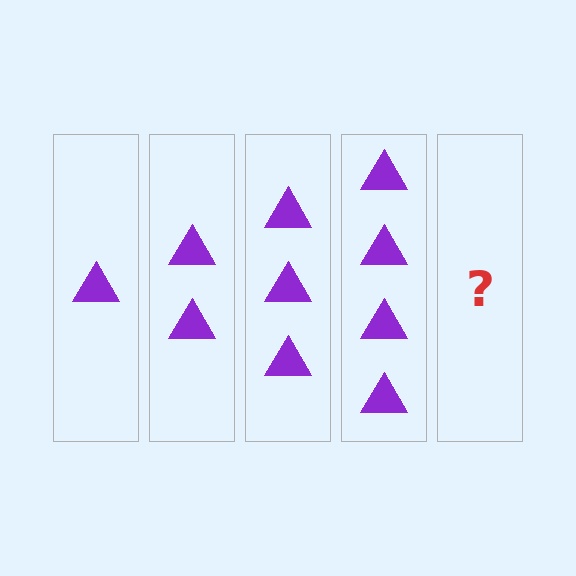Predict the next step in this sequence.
The next step is 5 triangles.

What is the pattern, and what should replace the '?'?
The pattern is that each step adds one more triangle. The '?' should be 5 triangles.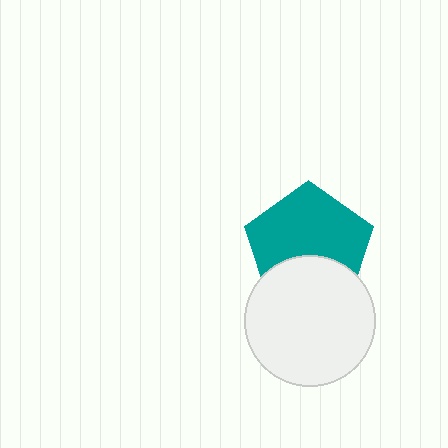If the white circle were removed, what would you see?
You would see the complete teal pentagon.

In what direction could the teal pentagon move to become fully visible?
The teal pentagon could move up. That would shift it out from behind the white circle entirely.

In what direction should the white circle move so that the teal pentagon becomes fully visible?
The white circle should move down. That is the shortest direction to clear the overlap and leave the teal pentagon fully visible.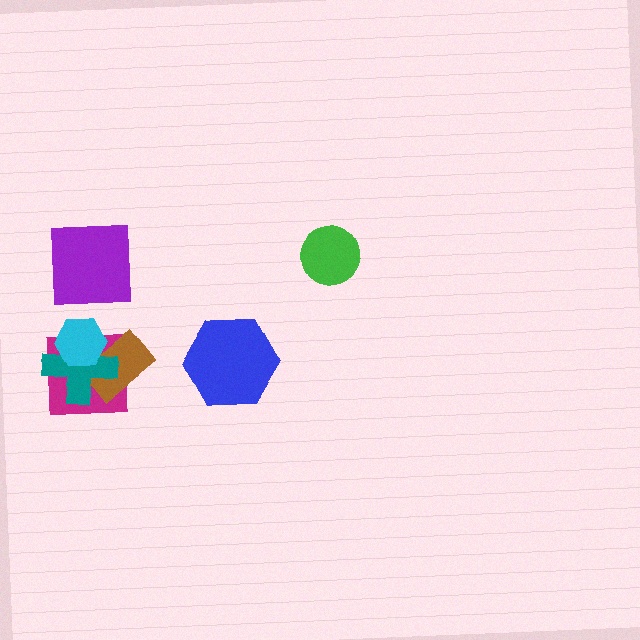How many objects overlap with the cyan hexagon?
3 objects overlap with the cyan hexagon.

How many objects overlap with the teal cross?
3 objects overlap with the teal cross.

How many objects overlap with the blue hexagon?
0 objects overlap with the blue hexagon.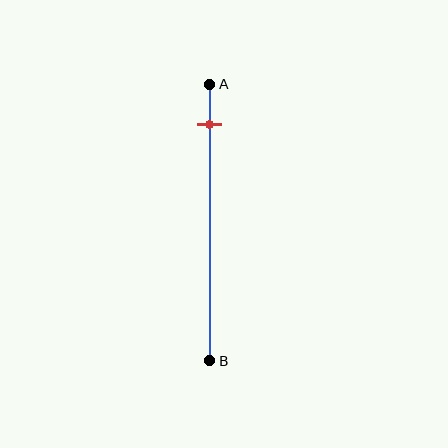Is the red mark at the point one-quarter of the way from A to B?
No, the mark is at about 15% from A, not at the 25% one-quarter point.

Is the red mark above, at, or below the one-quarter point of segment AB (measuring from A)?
The red mark is above the one-quarter point of segment AB.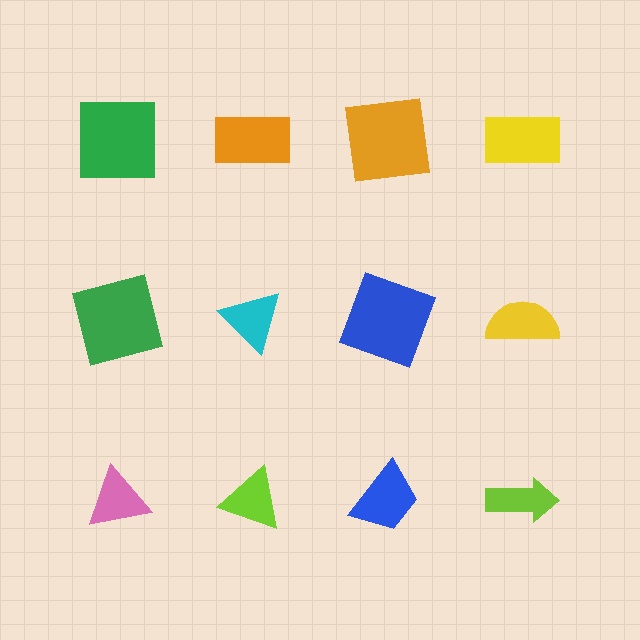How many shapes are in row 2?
4 shapes.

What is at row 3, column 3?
A blue trapezoid.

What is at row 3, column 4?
A lime arrow.